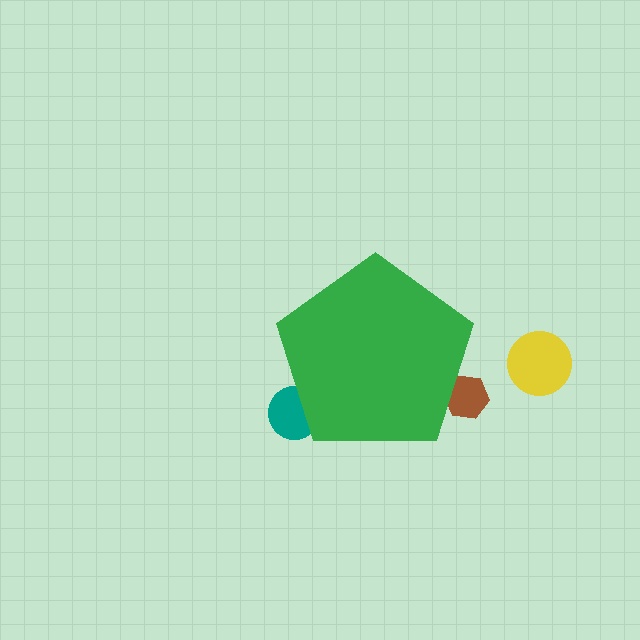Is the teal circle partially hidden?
Yes, the teal circle is partially hidden behind the green pentagon.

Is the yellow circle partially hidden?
No, the yellow circle is fully visible.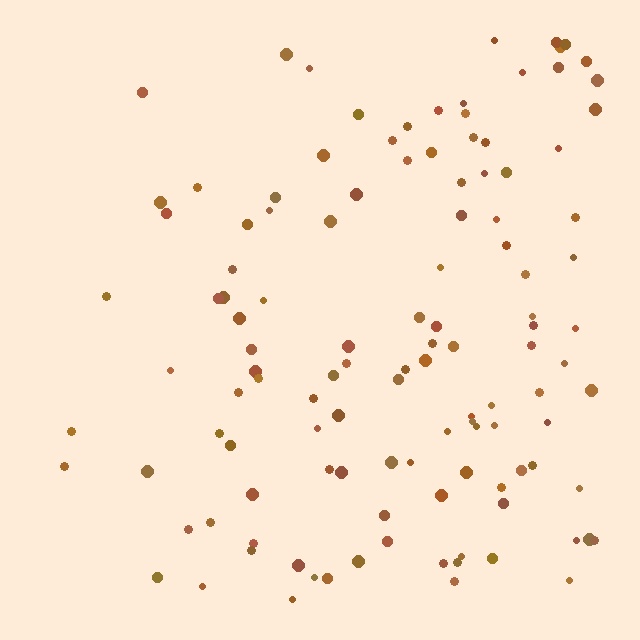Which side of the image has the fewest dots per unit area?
The left.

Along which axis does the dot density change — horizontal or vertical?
Horizontal.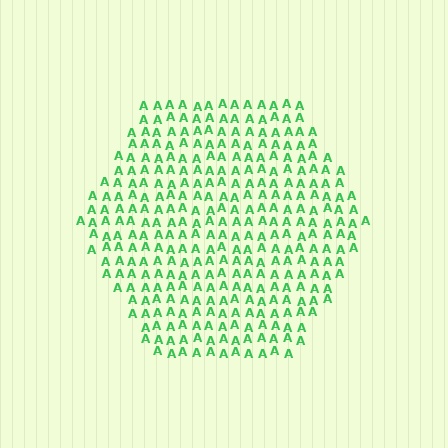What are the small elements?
The small elements are letter A's.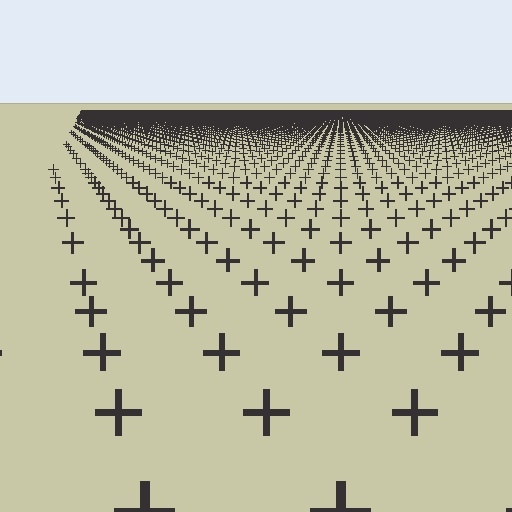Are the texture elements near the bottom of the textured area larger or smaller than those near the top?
Larger. Near the bottom, elements are closer to the viewer and appear at a bigger on-screen size.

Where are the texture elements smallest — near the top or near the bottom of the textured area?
Near the top.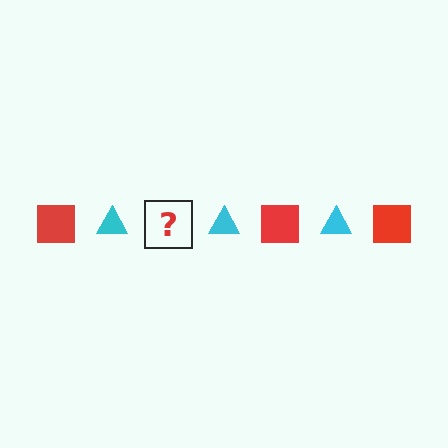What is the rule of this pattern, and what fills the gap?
The rule is that the pattern alternates between red square and cyan triangle. The gap should be filled with a red square.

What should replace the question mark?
The question mark should be replaced with a red square.